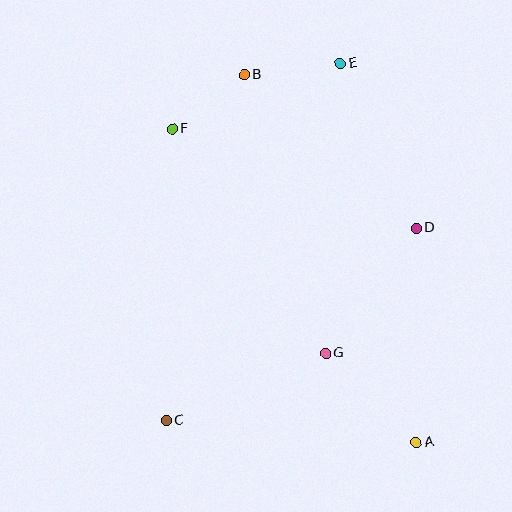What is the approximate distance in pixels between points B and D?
The distance between B and D is approximately 231 pixels.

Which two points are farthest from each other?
Points A and B are farthest from each other.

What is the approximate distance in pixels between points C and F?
The distance between C and F is approximately 292 pixels.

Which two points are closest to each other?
Points B and F are closest to each other.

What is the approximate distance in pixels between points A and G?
The distance between A and G is approximately 127 pixels.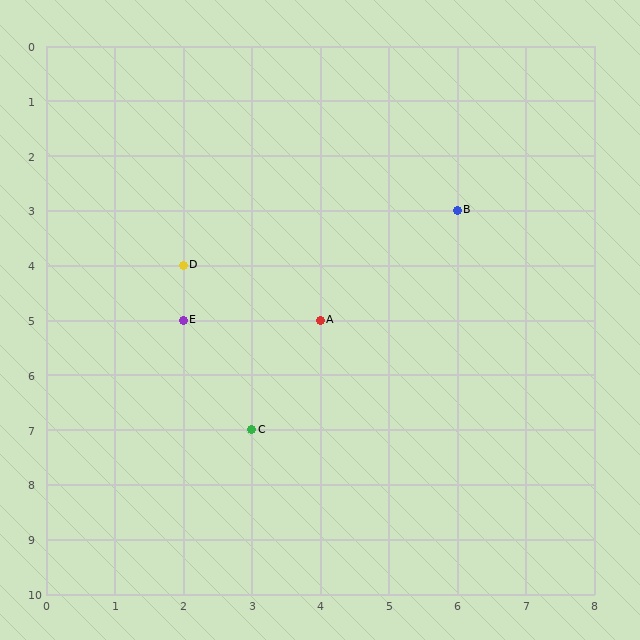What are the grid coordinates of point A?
Point A is at grid coordinates (4, 5).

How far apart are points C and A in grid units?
Points C and A are 1 column and 2 rows apart (about 2.2 grid units diagonally).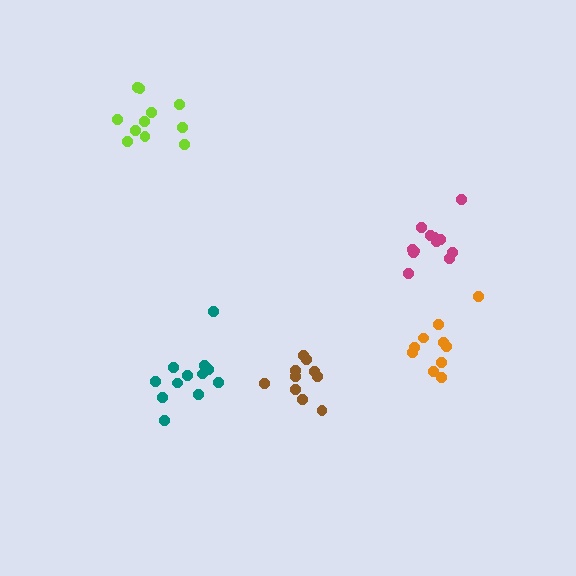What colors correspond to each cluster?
The clusters are colored: brown, magenta, lime, orange, teal.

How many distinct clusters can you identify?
There are 5 distinct clusters.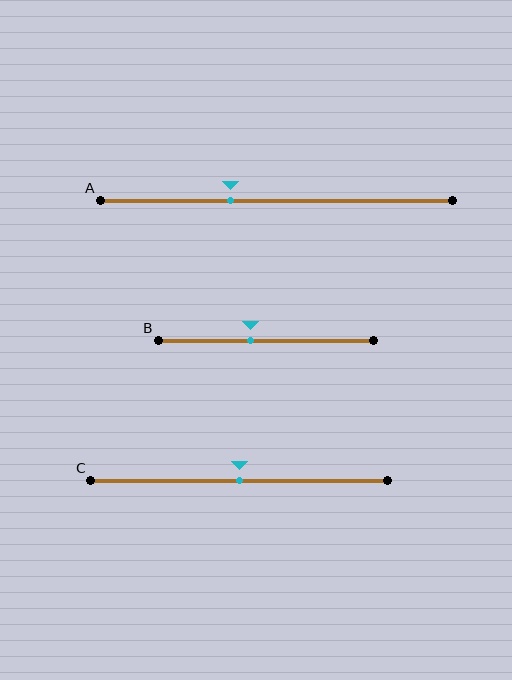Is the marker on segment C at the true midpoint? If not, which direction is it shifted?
Yes, the marker on segment C is at the true midpoint.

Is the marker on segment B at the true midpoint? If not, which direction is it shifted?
No, the marker on segment B is shifted to the left by about 7% of the segment length.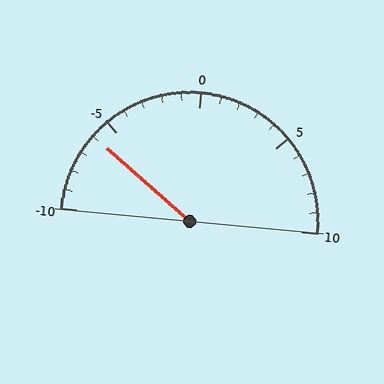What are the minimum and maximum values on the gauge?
The gauge ranges from -10 to 10.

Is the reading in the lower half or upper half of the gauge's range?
The reading is in the lower half of the range (-10 to 10).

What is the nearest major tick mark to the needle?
The nearest major tick mark is -5.